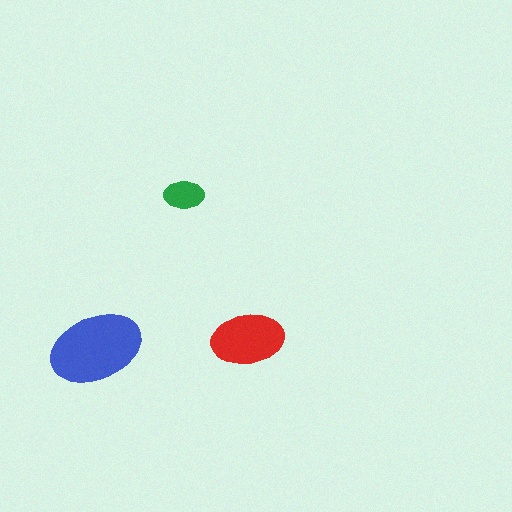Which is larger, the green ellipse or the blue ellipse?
The blue one.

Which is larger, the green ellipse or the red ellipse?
The red one.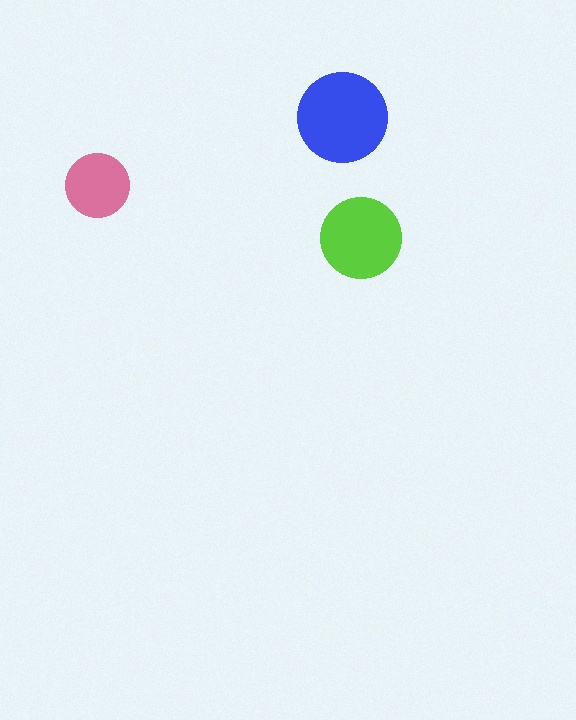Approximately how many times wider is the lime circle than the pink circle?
About 1.5 times wider.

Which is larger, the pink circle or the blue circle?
The blue one.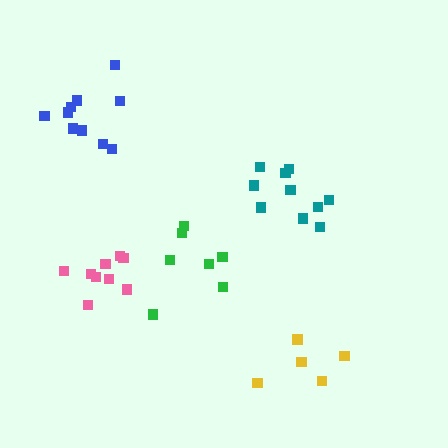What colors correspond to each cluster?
The clusters are colored: teal, yellow, green, blue, pink.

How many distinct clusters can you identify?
There are 5 distinct clusters.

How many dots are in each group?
Group 1: 10 dots, Group 2: 5 dots, Group 3: 7 dots, Group 4: 10 dots, Group 5: 9 dots (41 total).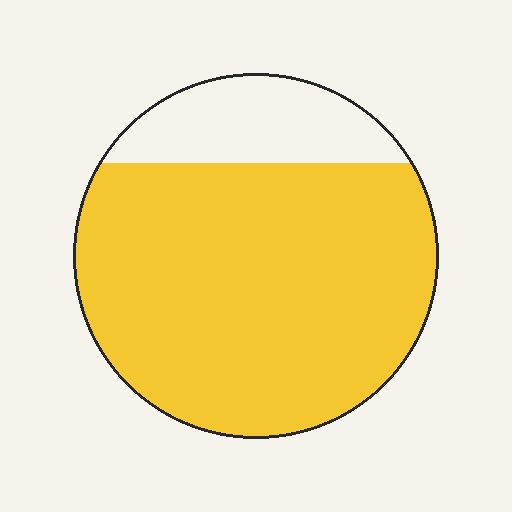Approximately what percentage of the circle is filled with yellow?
Approximately 80%.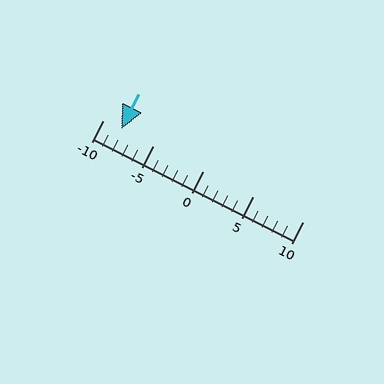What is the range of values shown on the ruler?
The ruler shows values from -10 to 10.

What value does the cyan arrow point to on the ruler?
The cyan arrow points to approximately -8.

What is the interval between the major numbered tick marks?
The major tick marks are spaced 5 units apart.